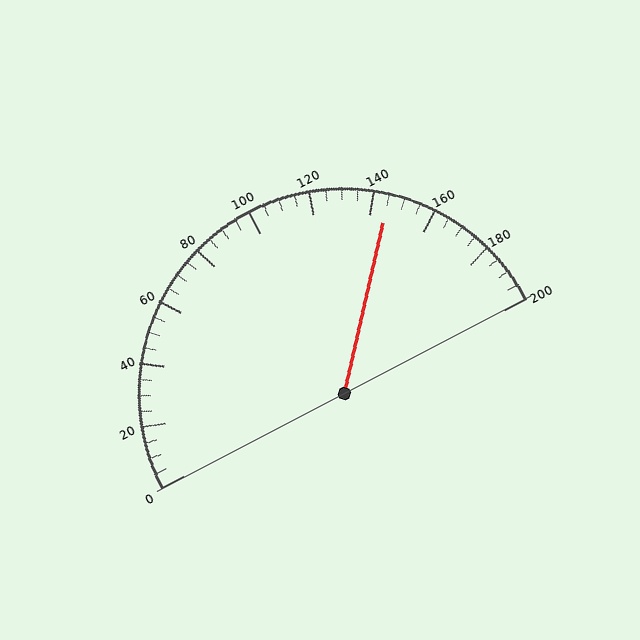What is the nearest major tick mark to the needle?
The nearest major tick mark is 140.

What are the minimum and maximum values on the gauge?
The gauge ranges from 0 to 200.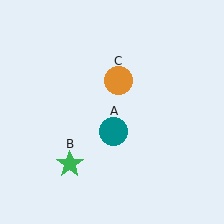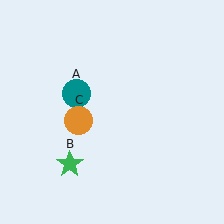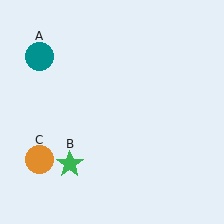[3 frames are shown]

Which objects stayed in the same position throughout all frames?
Green star (object B) remained stationary.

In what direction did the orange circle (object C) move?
The orange circle (object C) moved down and to the left.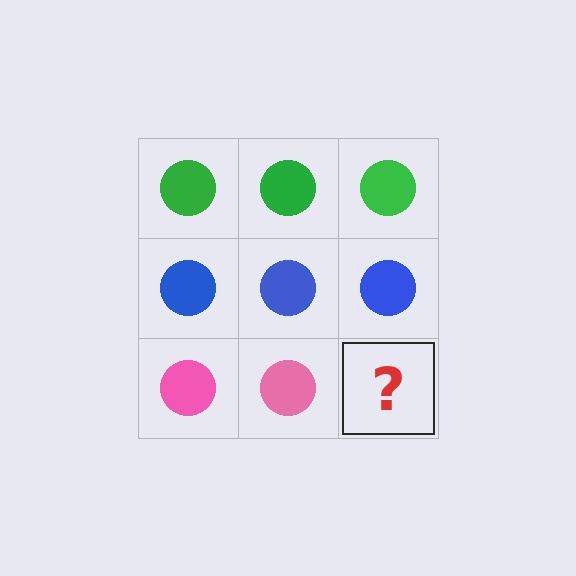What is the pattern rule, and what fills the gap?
The rule is that each row has a consistent color. The gap should be filled with a pink circle.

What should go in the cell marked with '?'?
The missing cell should contain a pink circle.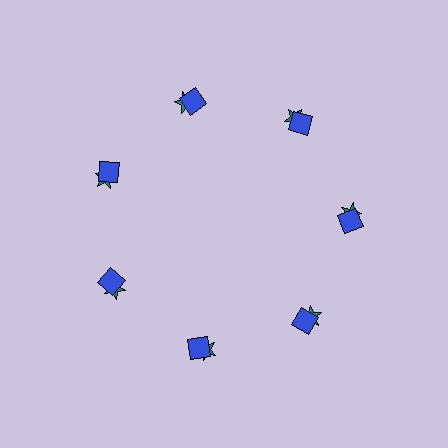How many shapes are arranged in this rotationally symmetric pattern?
There are 14 shapes, arranged in 7 groups of 2.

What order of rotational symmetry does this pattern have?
This pattern has 7-fold rotational symmetry.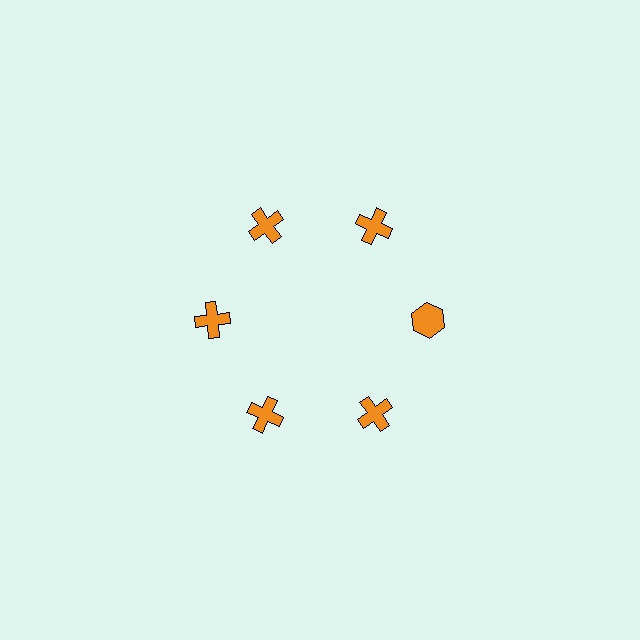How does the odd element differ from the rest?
It has a different shape: hexagon instead of cross.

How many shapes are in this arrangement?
There are 6 shapes arranged in a ring pattern.